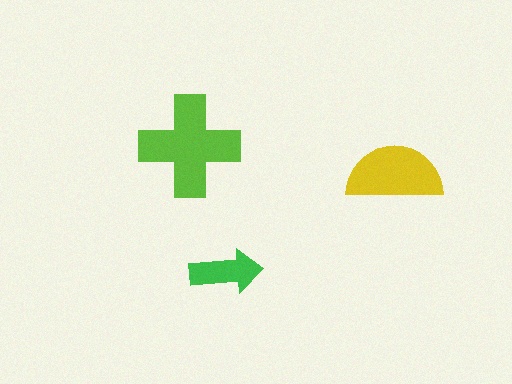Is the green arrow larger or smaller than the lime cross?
Smaller.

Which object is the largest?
The lime cross.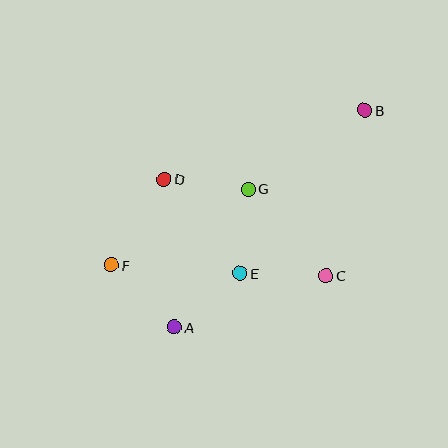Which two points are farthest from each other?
Points B and F are farthest from each other.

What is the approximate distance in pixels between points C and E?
The distance between C and E is approximately 86 pixels.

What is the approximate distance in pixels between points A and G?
The distance between A and G is approximately 157 pixels.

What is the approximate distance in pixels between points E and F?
The distance between E and F is approximately 129 pixels.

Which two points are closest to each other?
Points D and G are closest to each other.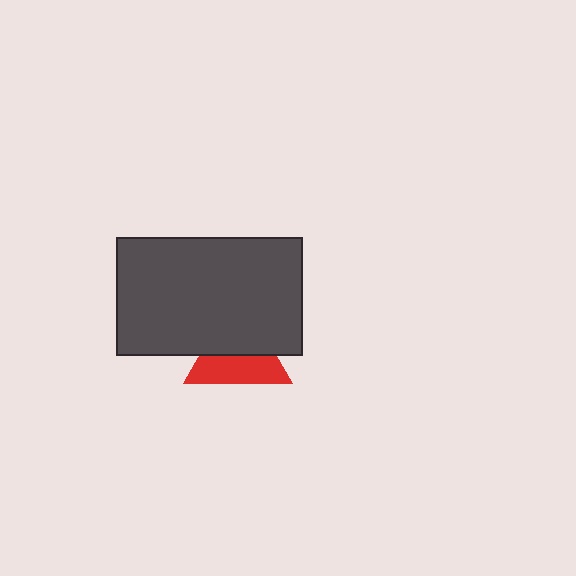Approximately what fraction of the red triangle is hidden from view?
Roughly 50% of the red triangle is hidden behind the dark gray rectangle.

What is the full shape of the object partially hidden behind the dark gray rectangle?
The partially hidden object is a red triangle.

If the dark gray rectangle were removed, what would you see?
You would see the complete red triangle.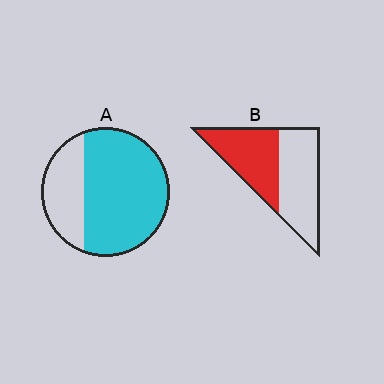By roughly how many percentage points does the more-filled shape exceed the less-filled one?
By roughly 25 percentage points (A over B).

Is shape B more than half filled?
Roughly half.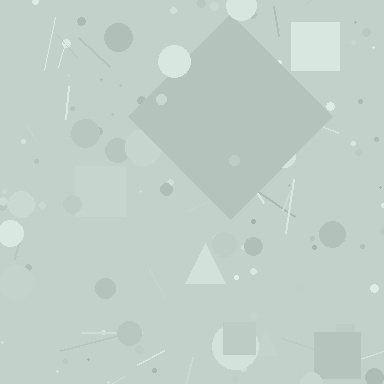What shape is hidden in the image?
A diamond is hidden in the image.